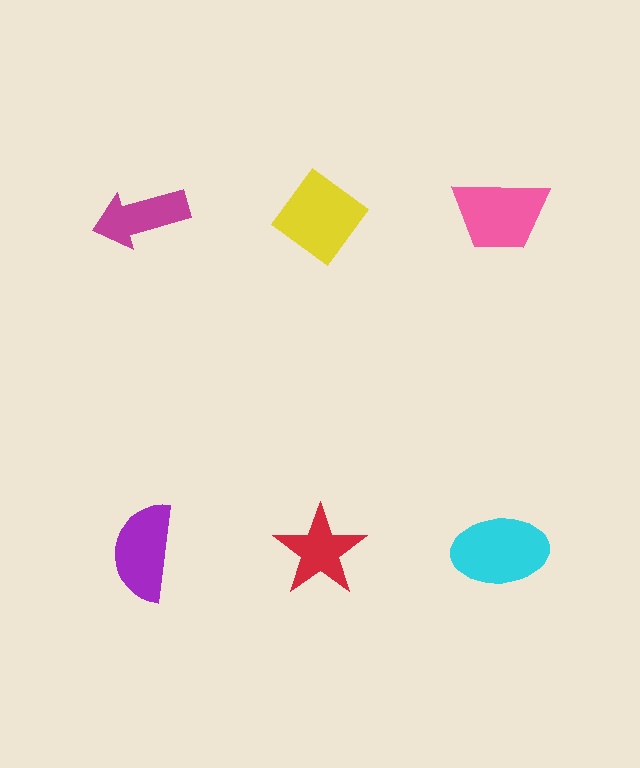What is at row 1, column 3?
A pink trapezoid.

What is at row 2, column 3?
A cyan ellipse.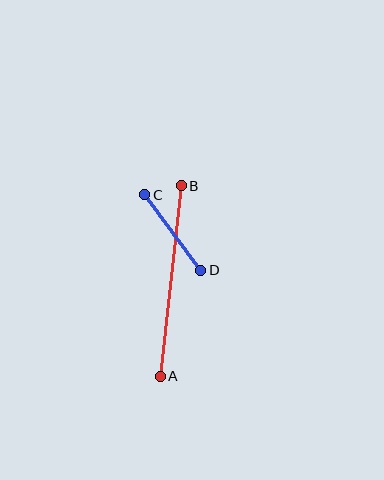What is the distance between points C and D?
The distance is approximately 94 pixels.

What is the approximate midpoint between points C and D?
The midpoint is at approximately (173, 232) pixels.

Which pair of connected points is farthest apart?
Points A and B are farthest apart.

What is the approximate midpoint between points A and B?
The midpoint is at approximately (171, 281) pixels.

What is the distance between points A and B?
The distance is approximately 192 pixels.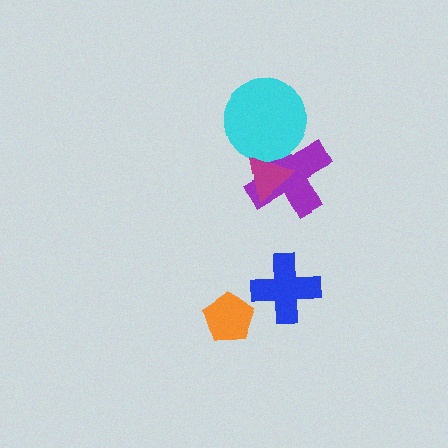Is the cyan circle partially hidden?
Yes, it is partially covered by another shape.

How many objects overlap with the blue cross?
0 objects overlap with the blue cross.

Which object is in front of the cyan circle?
The magenta triangle is in front of the cyan circle.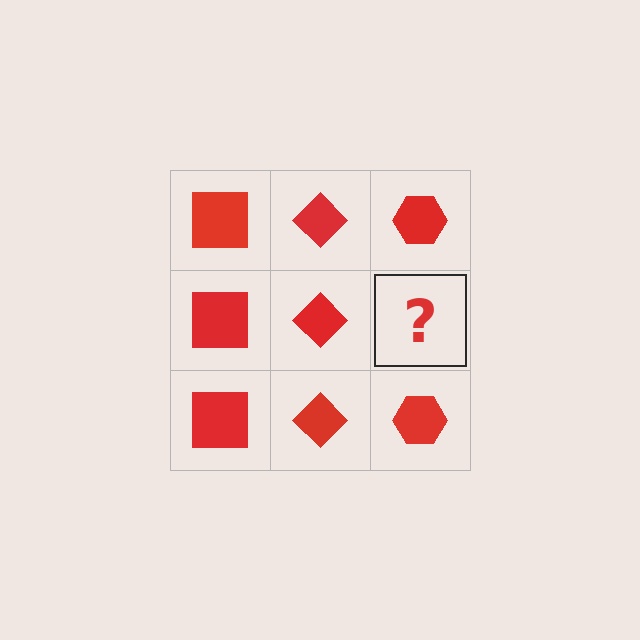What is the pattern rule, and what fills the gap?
The rule is that each column has a consistent shape. The gap should be filled with a red hexagon.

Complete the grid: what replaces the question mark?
The question mark should be replaced with a red hexagon.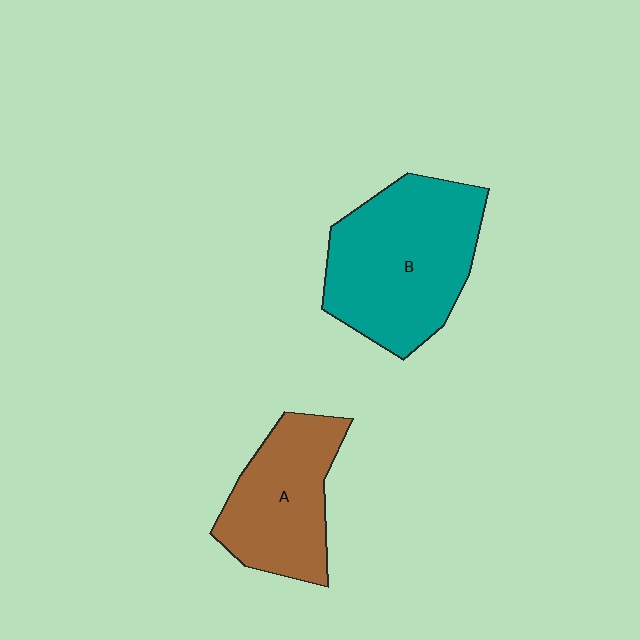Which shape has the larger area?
Shape B (teal).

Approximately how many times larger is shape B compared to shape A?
Approximately 1.4 times.